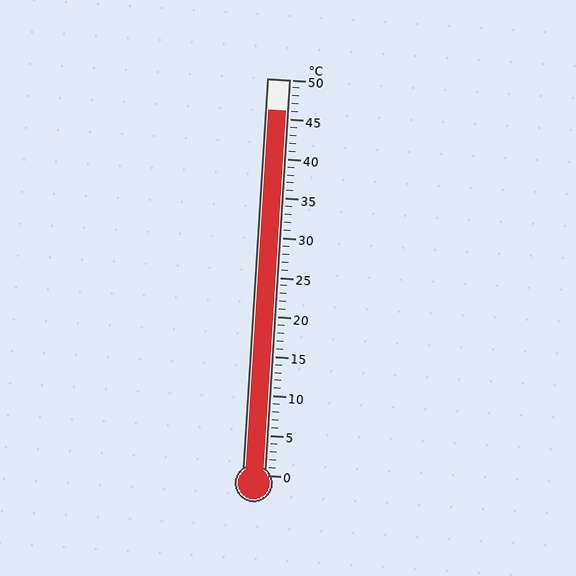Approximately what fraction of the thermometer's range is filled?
The thermometer is filled to approximately 90% of its range.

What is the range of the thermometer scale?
The thermometer scale ranges from 0°C to 50°C.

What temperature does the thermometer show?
The thermometer shows approximately 46°C.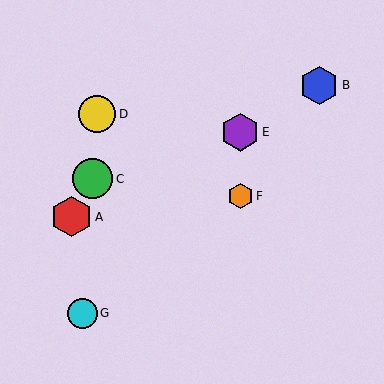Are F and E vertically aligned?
Yes, both are at x≈240.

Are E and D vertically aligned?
No, E is at x≈240 and D is at x≈97.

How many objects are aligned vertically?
2 objects (E, F) are aligned vertically.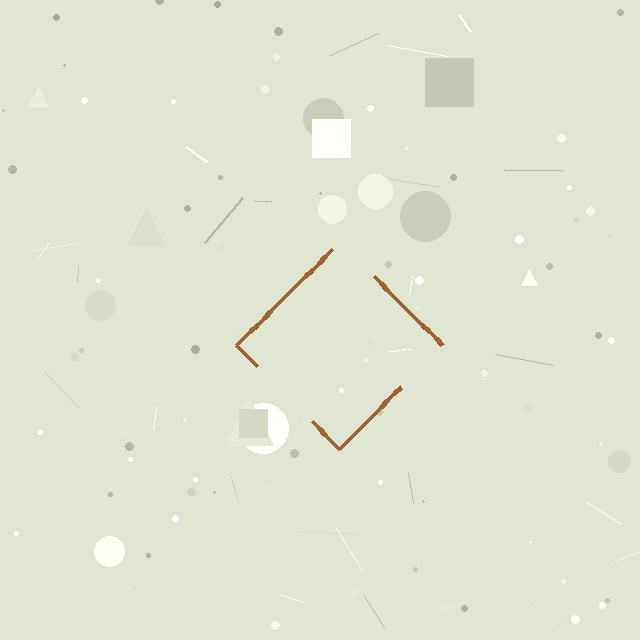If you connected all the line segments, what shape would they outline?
They would outline a diamond.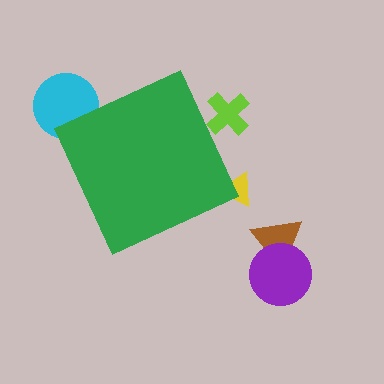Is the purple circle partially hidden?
No, the purple circle is fully visible.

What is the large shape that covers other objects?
A green diamond.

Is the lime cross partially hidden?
Yes, the lime cross is partially hidden behind the green diamond.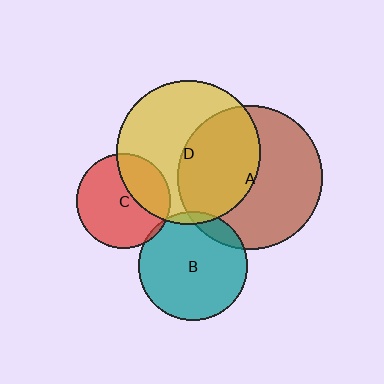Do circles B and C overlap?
Yes.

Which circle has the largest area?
Circle A (brown).